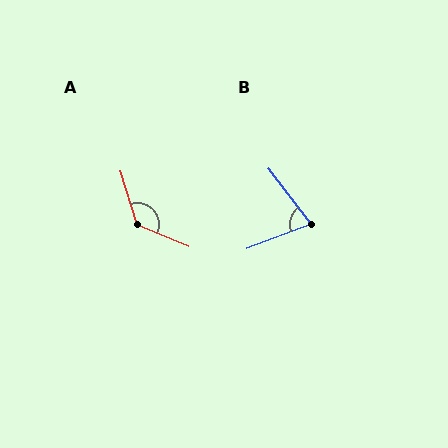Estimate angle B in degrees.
Approximately 74 degrees.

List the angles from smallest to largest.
B (74°), A (129°).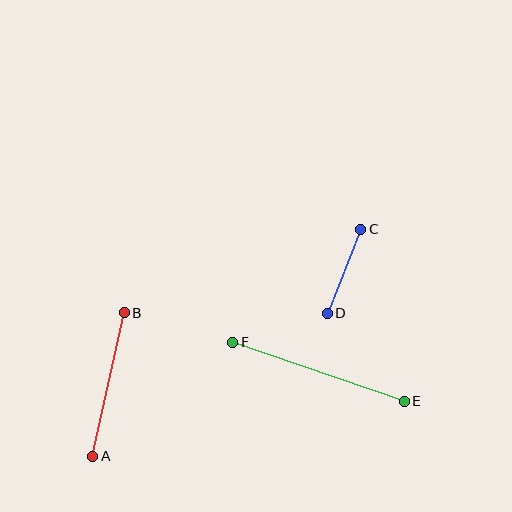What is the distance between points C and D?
The distance is approximately 91 pixels.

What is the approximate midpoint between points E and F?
The midpoint is at approximately (319, 372) pixels.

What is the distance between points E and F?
The distance is approximately 181 pixels.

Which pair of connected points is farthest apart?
Points E and F are farthest apart.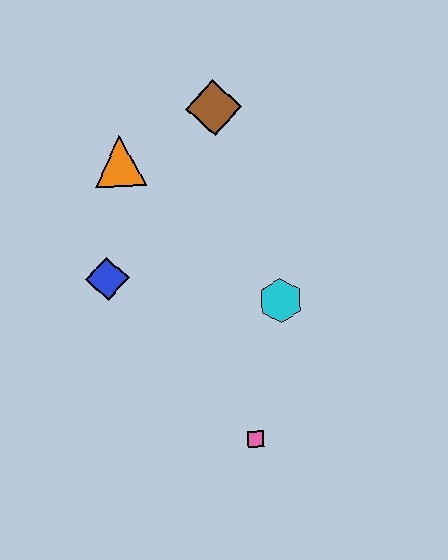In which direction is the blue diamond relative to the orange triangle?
The blue diamond is below the orange triangle.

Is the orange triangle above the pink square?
Yes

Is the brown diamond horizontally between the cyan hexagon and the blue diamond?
Yes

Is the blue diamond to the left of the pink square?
Yes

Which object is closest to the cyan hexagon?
The pink square is closest to the cyan hexagon.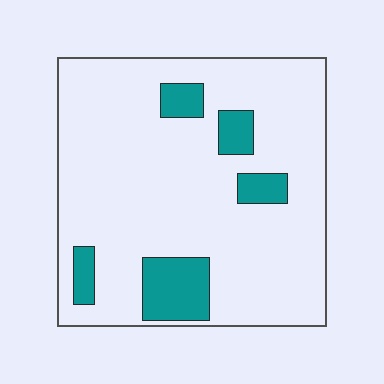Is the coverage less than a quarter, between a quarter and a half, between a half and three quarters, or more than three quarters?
Less than a quarter.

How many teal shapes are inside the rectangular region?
5.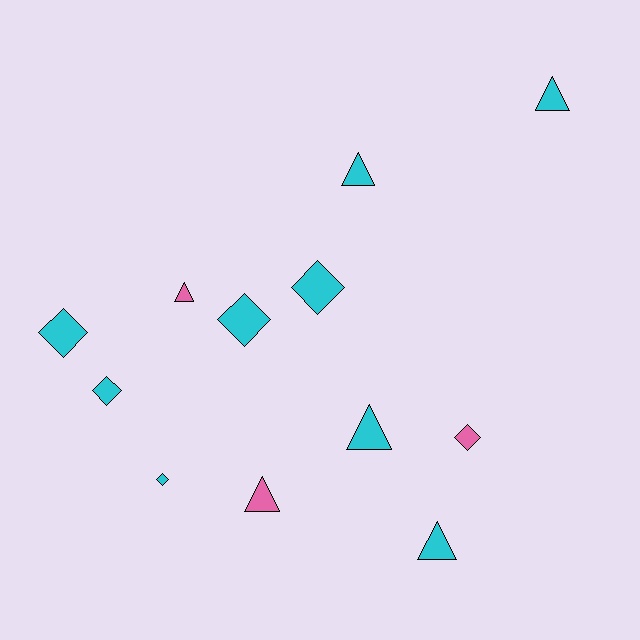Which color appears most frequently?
Cyan, with 9 objects.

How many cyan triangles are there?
There are 4 cyan triangles.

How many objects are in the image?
There are 12 objects.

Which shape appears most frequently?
Triangle, with 6 objects.